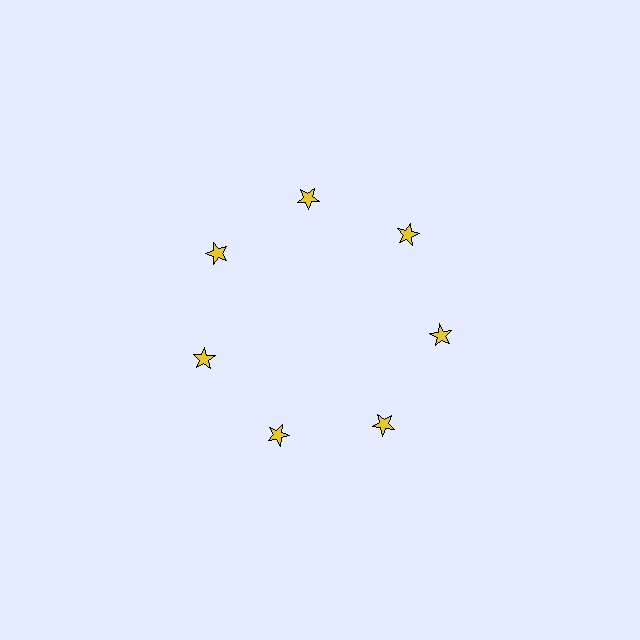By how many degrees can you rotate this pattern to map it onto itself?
The pattern maps onto itself every 51 degrees of rotation.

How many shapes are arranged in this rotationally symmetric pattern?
There are 7 shapes, arranged in 7 groups of 1.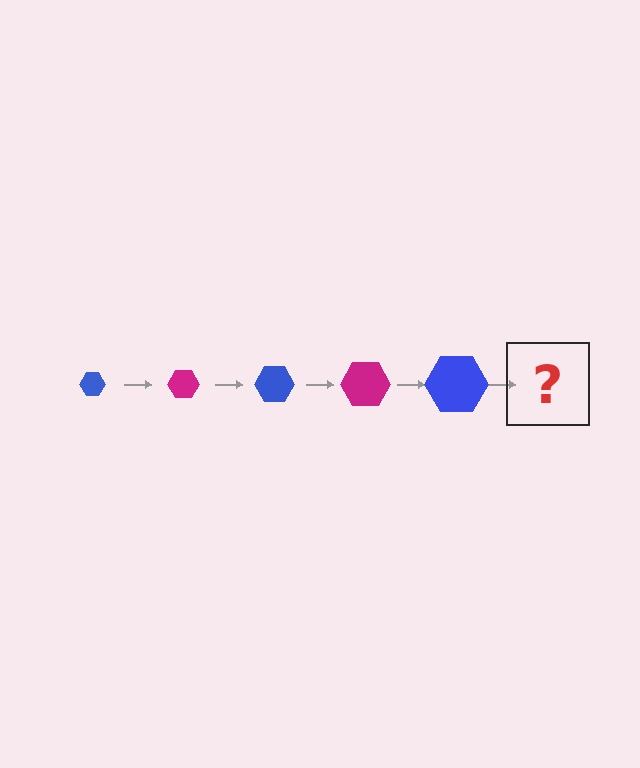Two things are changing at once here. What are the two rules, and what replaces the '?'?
The two rules are that the hexagon grows larger each step and the color cycles through blue and magenta. The '?' should be a magenta hexagon, larger than the previous one.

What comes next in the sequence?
The next element should be a magenta hexagon, larger than the previous one.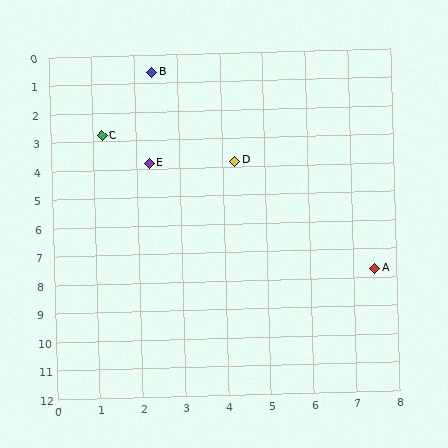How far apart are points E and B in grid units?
Points E and B are about 3.2 grid units apart.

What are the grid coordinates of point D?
Point D is at approximately (4.3, 3.8).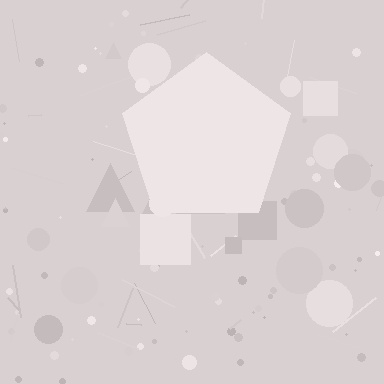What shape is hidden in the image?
A pentagon is hidden in the image.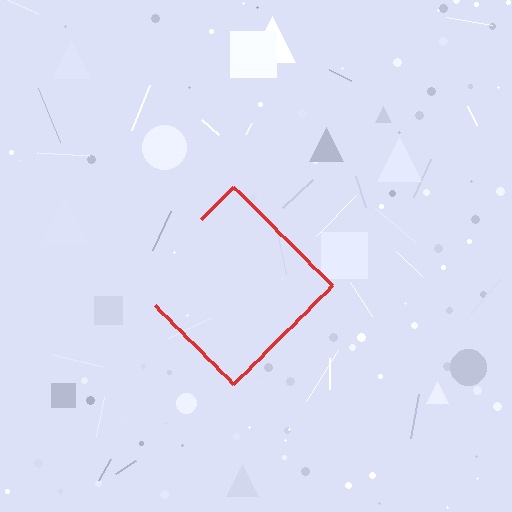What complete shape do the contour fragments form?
The contour fragments form a diamond.